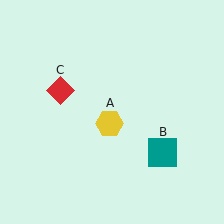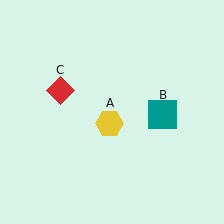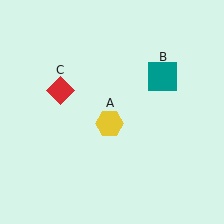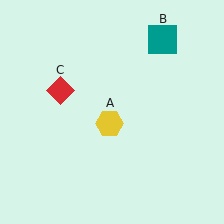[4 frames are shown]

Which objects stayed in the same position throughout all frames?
Yellow hexagon (object A) and red diamond (object C) remained stationary.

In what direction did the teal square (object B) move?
The teal square (object B) moved up.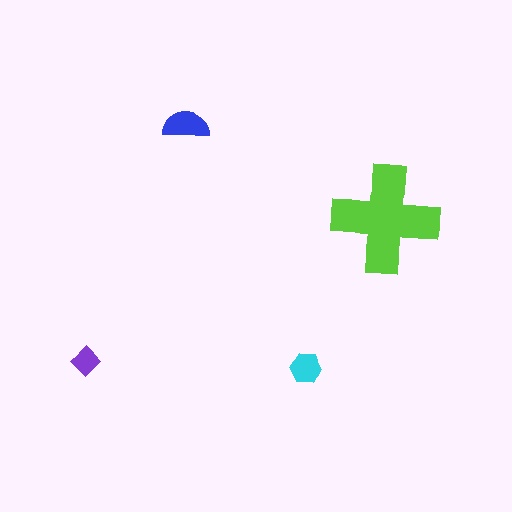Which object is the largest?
The lime cross.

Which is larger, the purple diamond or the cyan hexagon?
The cyan hexagon.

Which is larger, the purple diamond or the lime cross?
The lime cross.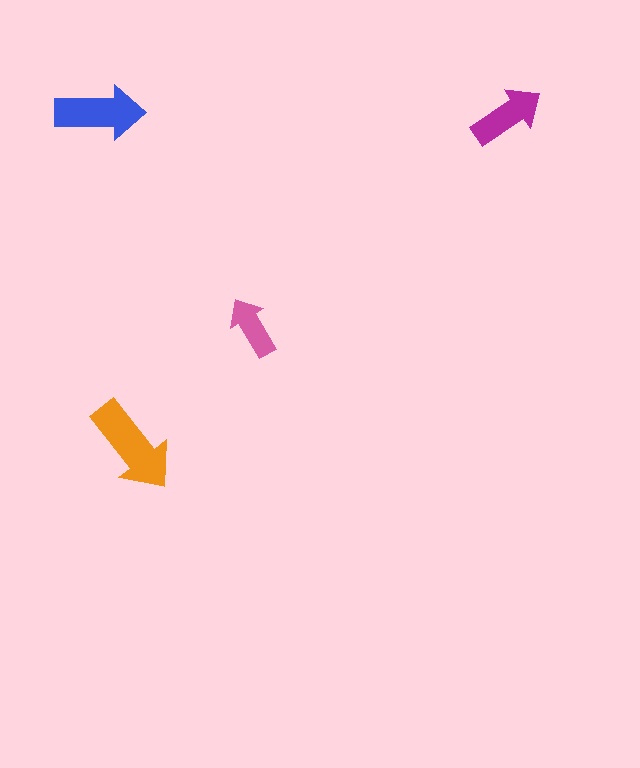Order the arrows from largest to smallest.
the orange one, the blue one, the magenta one, the pink one.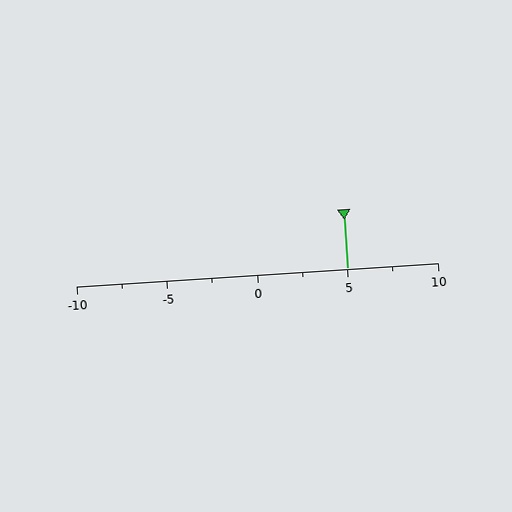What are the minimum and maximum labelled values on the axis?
The axis runs from -10 to 10.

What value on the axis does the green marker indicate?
The marker indicates approximately 5.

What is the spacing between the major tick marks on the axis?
The major ticks are spaced 5 apart.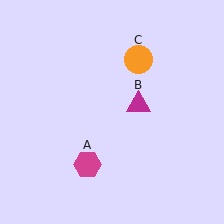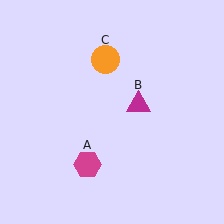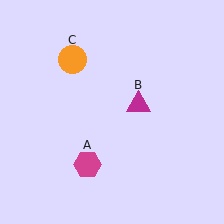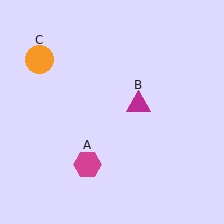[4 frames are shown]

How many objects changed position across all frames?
1 object changed position: orange circle (object C).